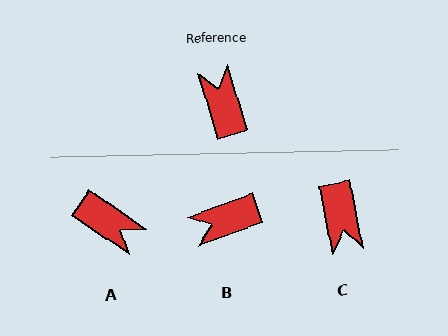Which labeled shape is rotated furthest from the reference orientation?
C, about 174 degrees away.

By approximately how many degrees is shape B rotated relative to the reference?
Approximately 92 degrees counter-clockwise.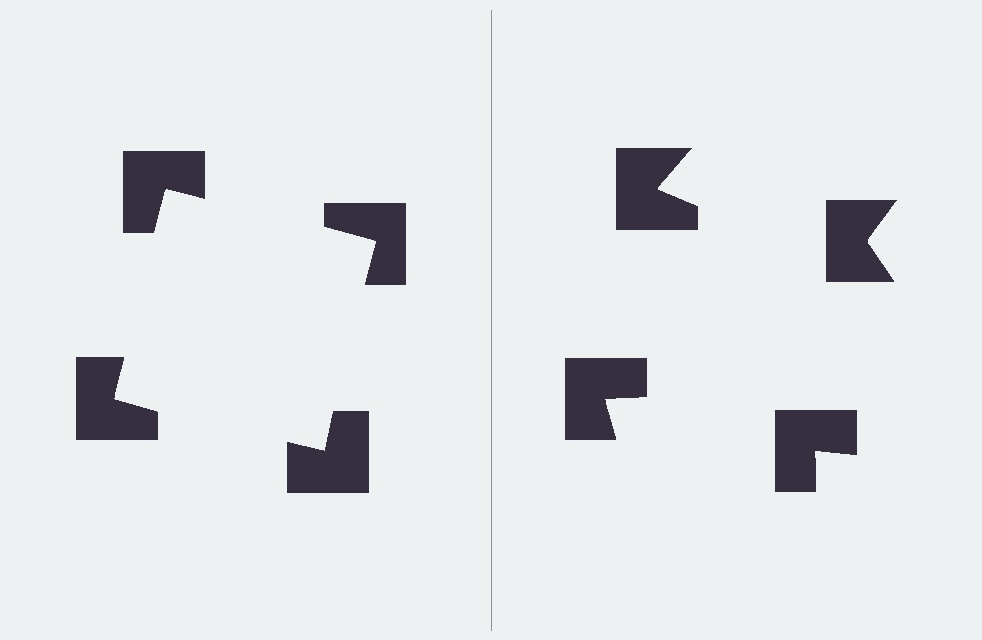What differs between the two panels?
The notched squares are positioned identically on both sides; only the wedge orientations differ. On the left they align to a square; on the right they are misaligned.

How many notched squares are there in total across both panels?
8 — 4 on each side.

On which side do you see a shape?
An illusory square appears on the left side. On the right side the wedge cuts are rotated, so no coherent shape forms.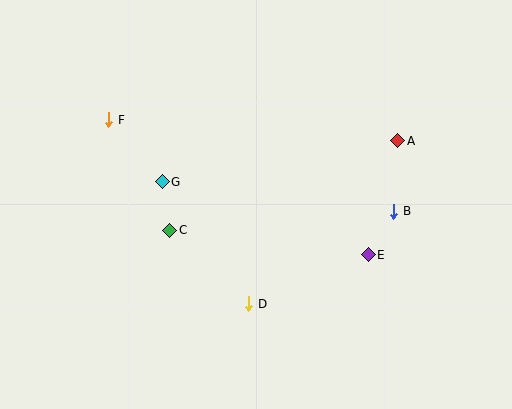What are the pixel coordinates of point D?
Point D is at (249, 304).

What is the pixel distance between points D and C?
The distance between D and C is 108 pixels.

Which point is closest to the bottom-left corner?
Point C is closest to the bottom-left corner.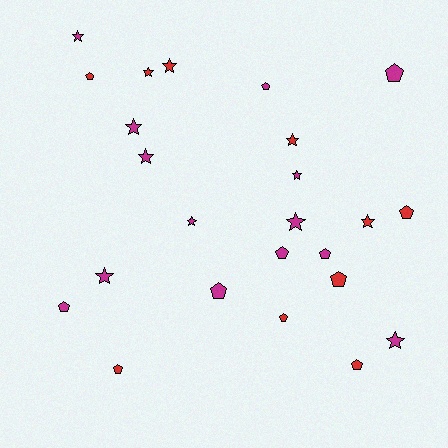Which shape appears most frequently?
Pentagon, with 12 objects.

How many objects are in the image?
There are 24 objects.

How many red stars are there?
There are 4 red stars.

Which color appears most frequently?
Magenta, with 14 objects.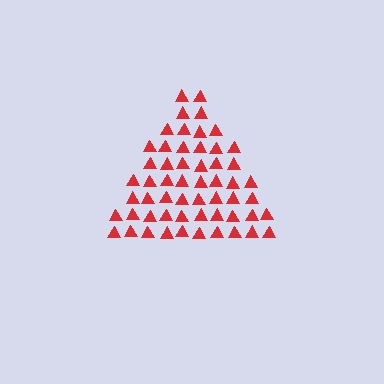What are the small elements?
The small elements are triangles.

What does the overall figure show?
The overall figure shows a triangle.